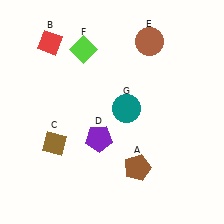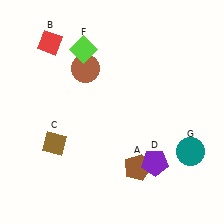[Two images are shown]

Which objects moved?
The objects that moved are: the purple pentagon (D), the brown circle (E), the teal circle (G).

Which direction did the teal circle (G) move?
The teal circle (G) moved right.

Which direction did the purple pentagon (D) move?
The purple pentagon (D) moved right.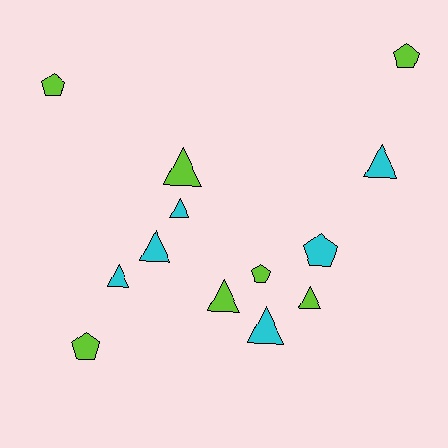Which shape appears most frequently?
Triangle, with 8 objects.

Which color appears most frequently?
Lime, with 7 objects.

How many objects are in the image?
There are 13 objects.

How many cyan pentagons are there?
There is 1 cyan pentagon.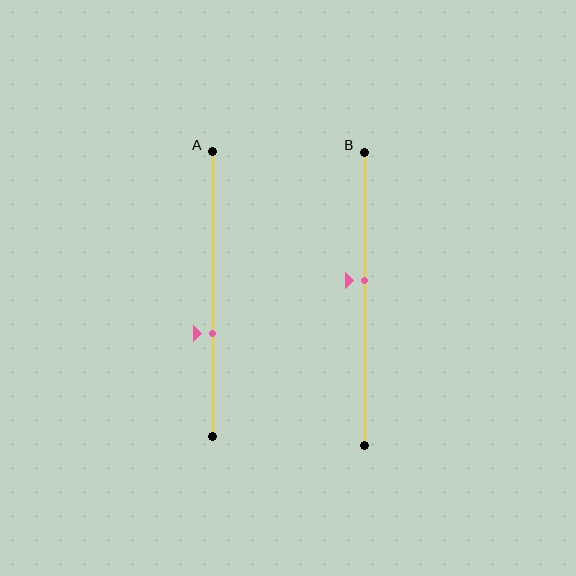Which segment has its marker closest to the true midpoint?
Segment B has its marker closest to the true midpoint.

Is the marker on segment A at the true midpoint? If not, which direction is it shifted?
No, the marker on segment A is shifted downward by about 14% of the segment length.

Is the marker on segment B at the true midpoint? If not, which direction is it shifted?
No, the marker on segment B is shifted upward by about 6% of the segment length.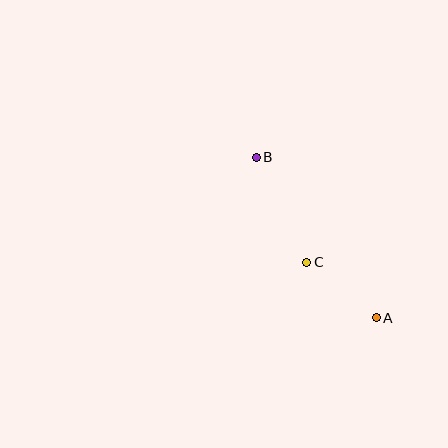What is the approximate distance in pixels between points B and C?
The distance between B and C is approximately 117 pixels.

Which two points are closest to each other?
Points A and C are closest to each other.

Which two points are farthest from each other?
Points A and B are farthest from each other.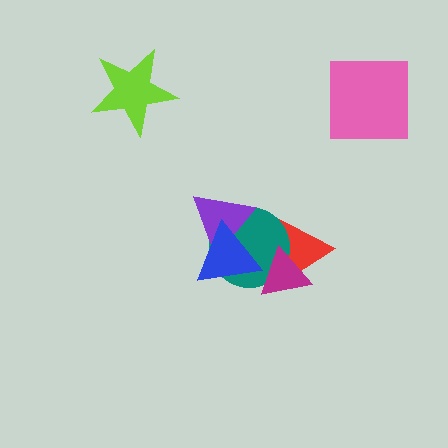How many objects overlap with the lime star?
0 objects overlap with the lime star.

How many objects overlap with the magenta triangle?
3 objects overlap with the magenta triangle.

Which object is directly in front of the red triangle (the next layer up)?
The teal circle is directly in front of the red triangle.